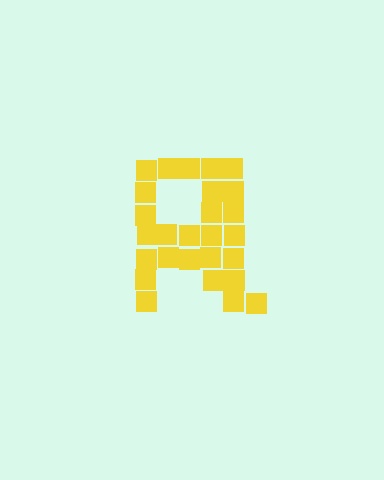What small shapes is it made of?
It is made of small squares.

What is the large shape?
The large shape is the letter R.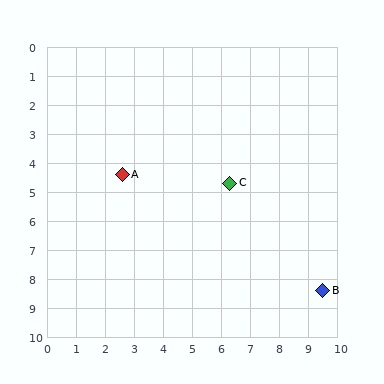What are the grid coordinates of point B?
Point B is at approximately (9.5, 8.4).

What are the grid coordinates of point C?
Point C is at approximately (6.3, 4.7).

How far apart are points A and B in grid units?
Points A and B are about 8.0 grid units apart.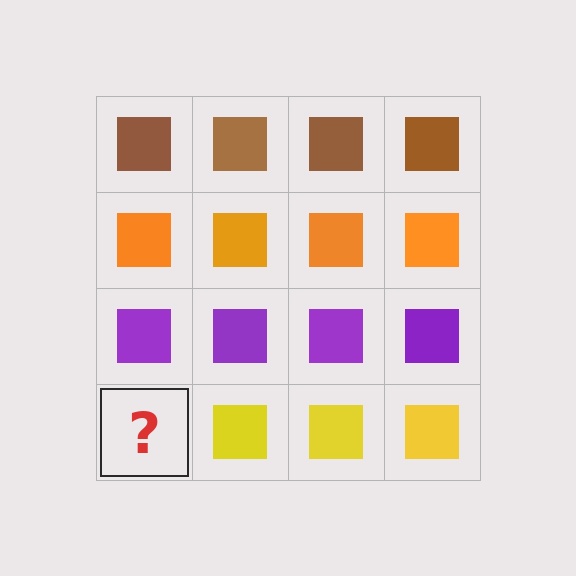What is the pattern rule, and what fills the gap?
The rule is that each row has a consistent color. The gap should be filled with a yellow square.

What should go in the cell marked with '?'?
The missing cell should contain a yellow square.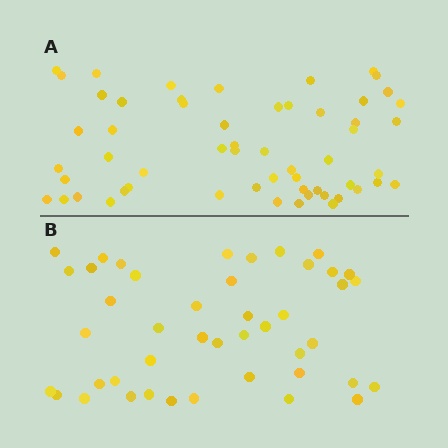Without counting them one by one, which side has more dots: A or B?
Region A (the top region) has more dots.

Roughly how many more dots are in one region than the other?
Region A has approximately 15 more dots than region B.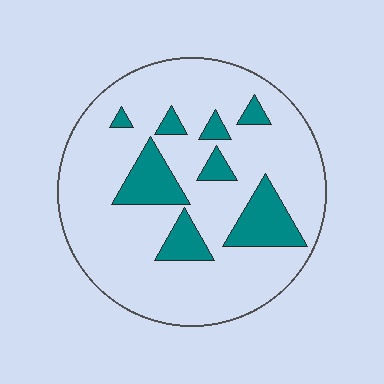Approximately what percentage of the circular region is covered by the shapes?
Approximately 20%.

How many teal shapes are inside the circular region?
8.